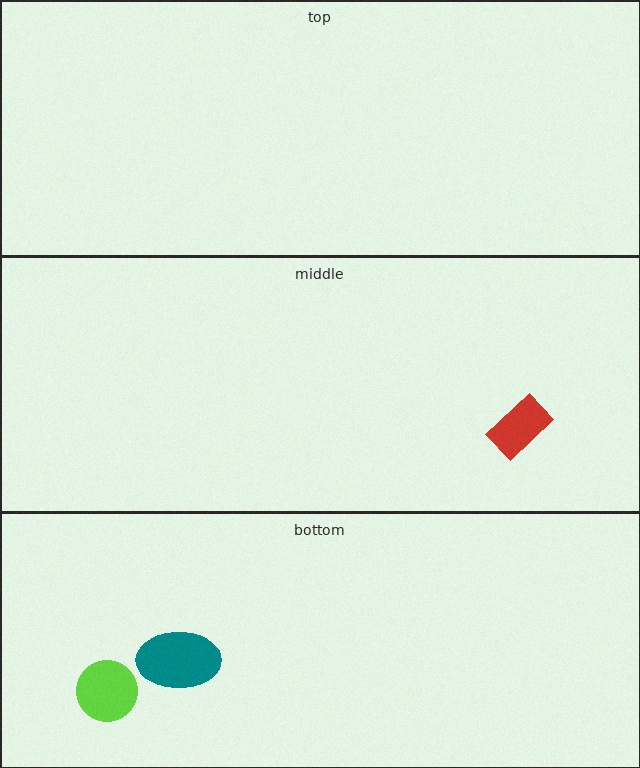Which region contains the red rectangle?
The middle region.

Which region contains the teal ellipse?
The bottom region.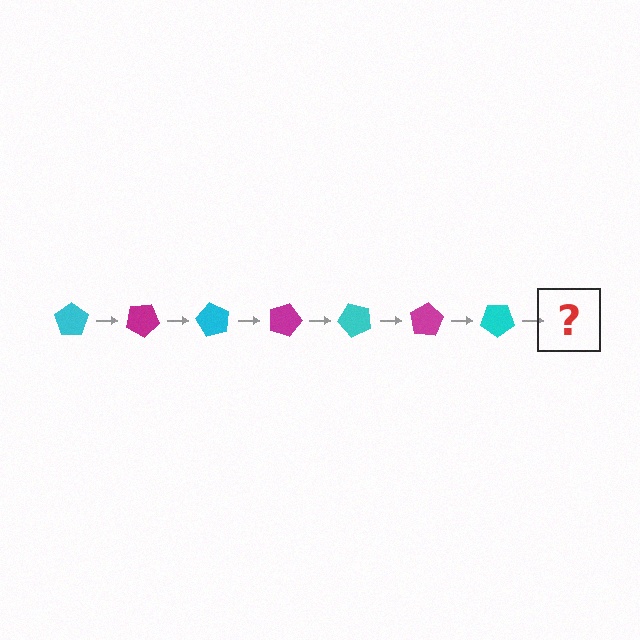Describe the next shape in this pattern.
It should be a magenta pentagon, rotated 210 degrees from the start.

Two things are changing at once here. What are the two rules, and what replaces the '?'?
The two rules are that it rotates 30 degrees each step and the color cycles through cyan and magenta. The '?' should be a magenta pentagon, rotated 210 degrees from the start.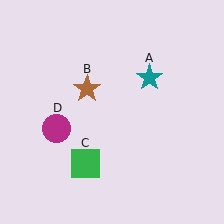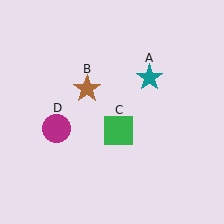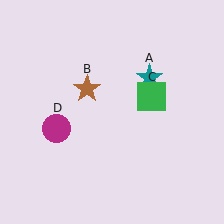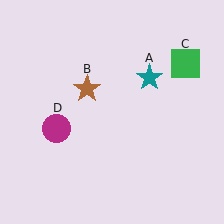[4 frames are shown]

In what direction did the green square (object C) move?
The green square (object C) moved up and to the right.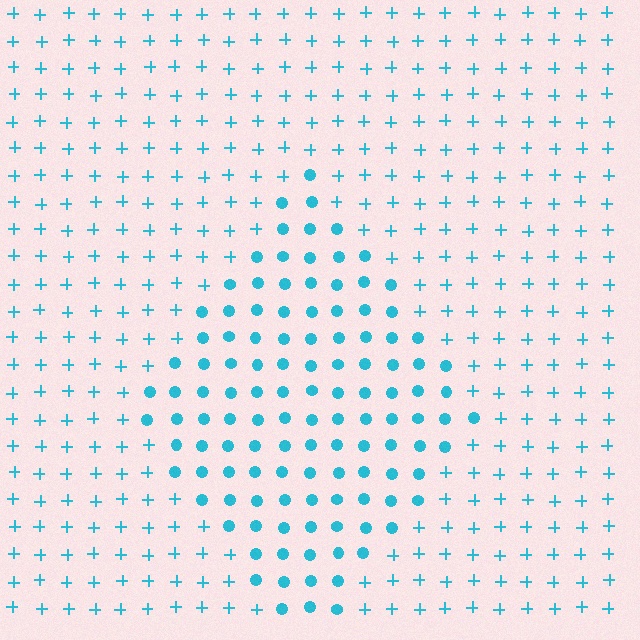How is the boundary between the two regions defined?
The boundary is defined by a change in element shape: circles inside vs. plus signs outside. All elements share the same color and spacing.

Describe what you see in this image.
The image is filled with small cyan elements arranged in a uniform grid. A diamond-shaped region contains circles, while the surrounding area contains plus signs. The boundary is defined purely by the change in element shape.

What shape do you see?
I see a diamond.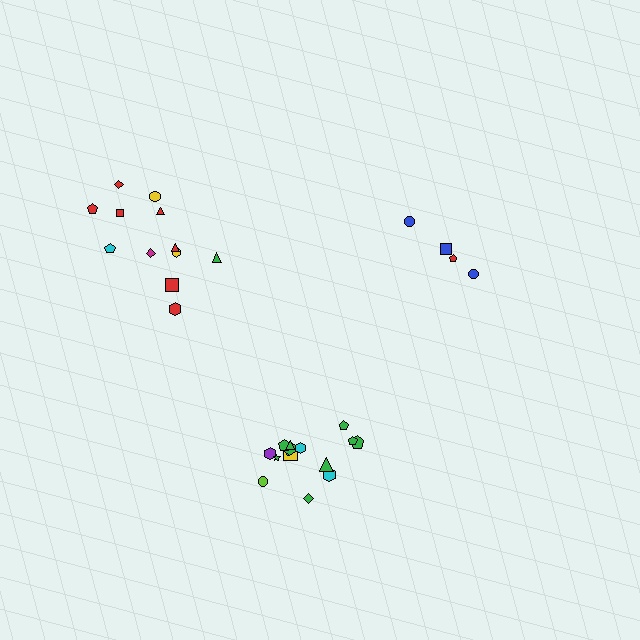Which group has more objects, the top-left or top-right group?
The top-left group.